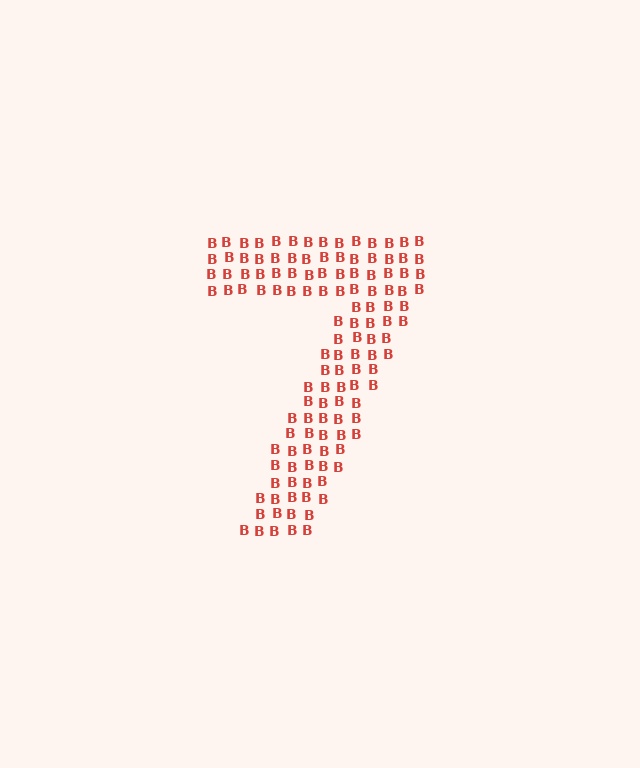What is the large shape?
The large shape is the digit 7.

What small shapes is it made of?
It is made of small letter B's.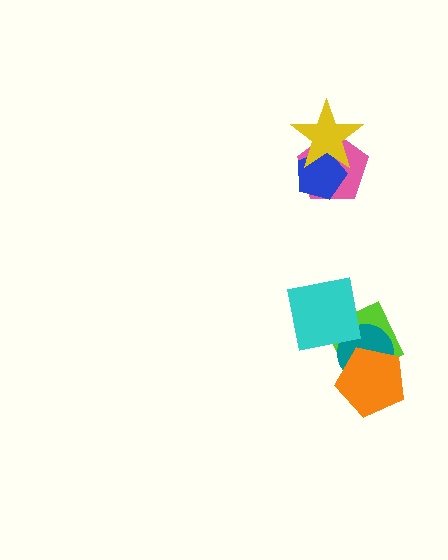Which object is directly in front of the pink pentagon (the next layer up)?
The blue pentagon is directly in front of the pink pentagon.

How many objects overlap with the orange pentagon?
2 objects overlap with the orange pentagon.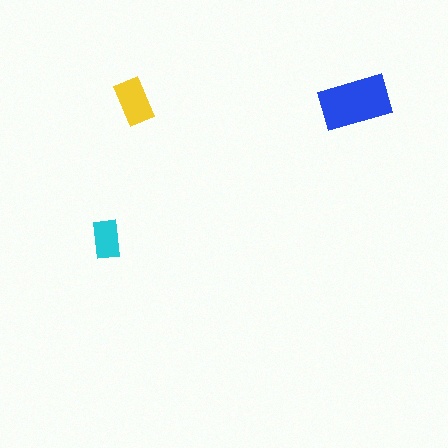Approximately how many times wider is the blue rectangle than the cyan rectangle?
About 2 times wider.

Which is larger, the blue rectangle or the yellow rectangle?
The blue one.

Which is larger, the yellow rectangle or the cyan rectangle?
The yellow one.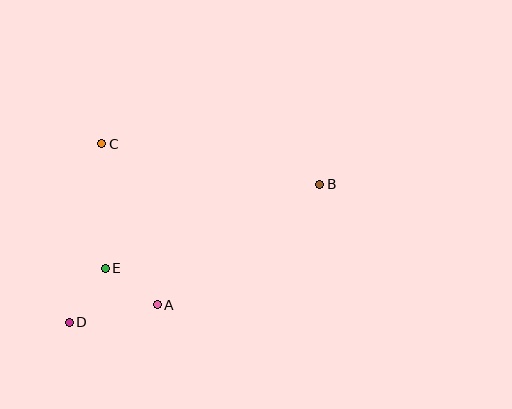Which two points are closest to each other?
Points A and E are closest to each other.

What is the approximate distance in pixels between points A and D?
The distance between A and D is approximately 90 pixels.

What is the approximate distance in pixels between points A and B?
The distance between A and B is approximately 202 pixels.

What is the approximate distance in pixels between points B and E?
The distance between B and E is approximately 230 pixels.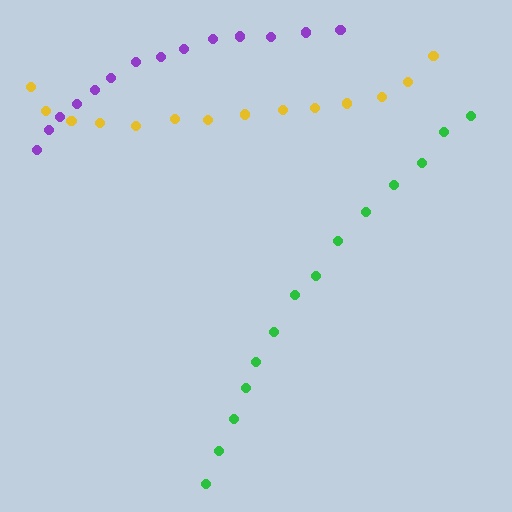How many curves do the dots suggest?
There are 3 distinct paths.